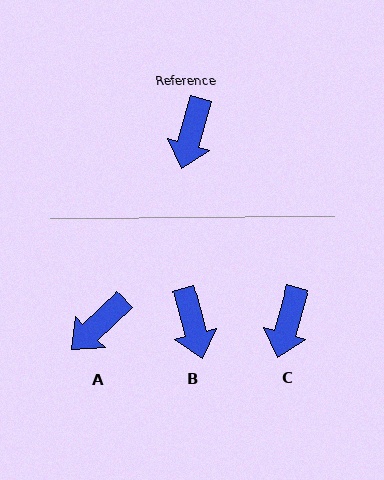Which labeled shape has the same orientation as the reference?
C.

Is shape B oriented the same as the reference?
No, it is off by about 30 degrees.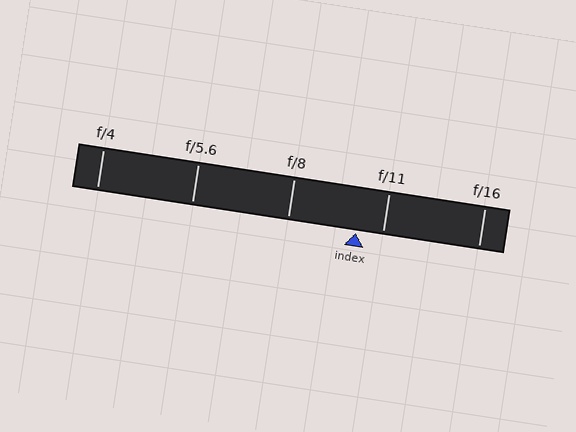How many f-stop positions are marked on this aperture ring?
There are 5 f-stop positions marked.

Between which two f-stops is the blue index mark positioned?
The index mark is between f/8 and f/11.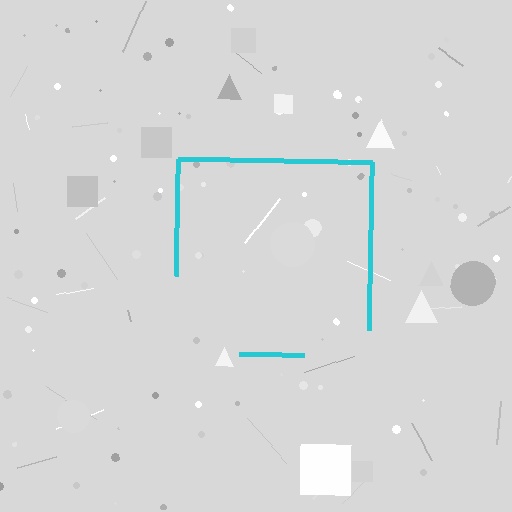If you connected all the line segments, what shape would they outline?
They would outline a square.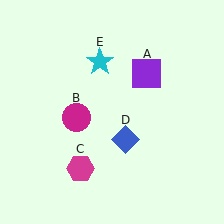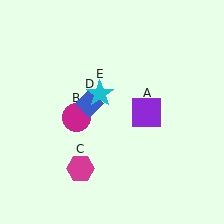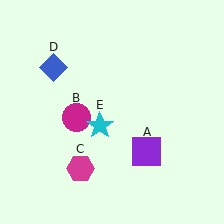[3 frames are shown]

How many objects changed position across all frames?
3 objects changed position: purple square (object A), blue diamond (object D), cyan star (object E).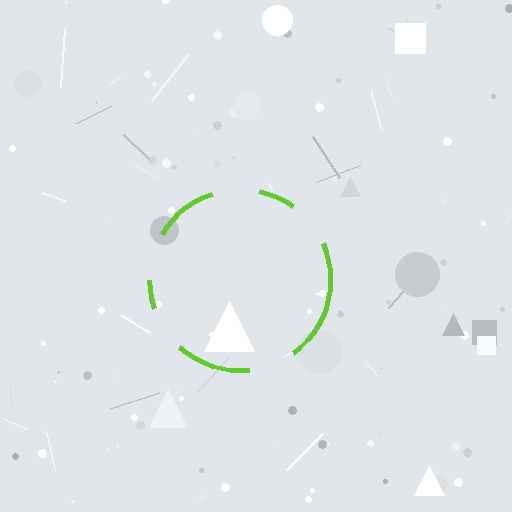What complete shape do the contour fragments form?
The contour fragments form a circle.